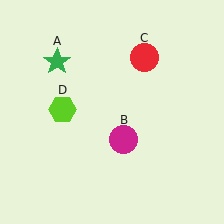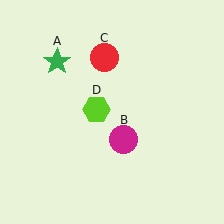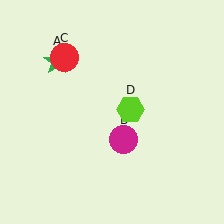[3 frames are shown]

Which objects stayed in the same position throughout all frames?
Green star (object A) and magenta circle (object B) remained stationary.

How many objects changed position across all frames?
2 objects changed position: red circle (object C), lime hexagon (object D).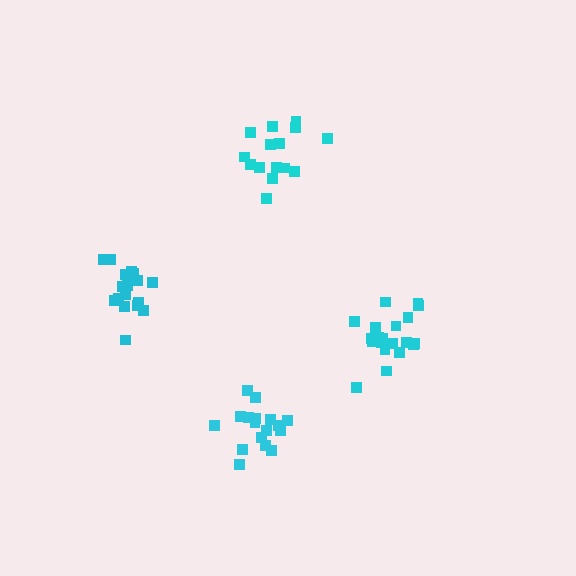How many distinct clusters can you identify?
There are 4 distinct clusters.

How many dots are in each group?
Group 1: 18 dots, Group 2: 21 dots, Group 3: 17 dots, Group 4: 15 dots (71 total).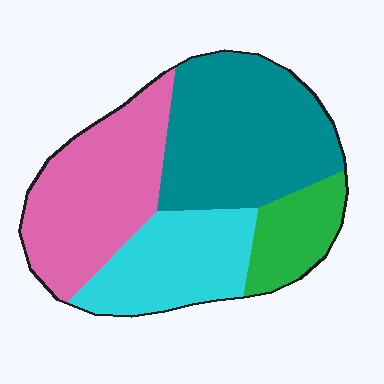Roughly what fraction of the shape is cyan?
Cyan covers 22% of the shape.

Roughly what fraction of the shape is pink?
Pink takes up about one third (1/3) of the shape.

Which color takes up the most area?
Teal, at roughly 35%.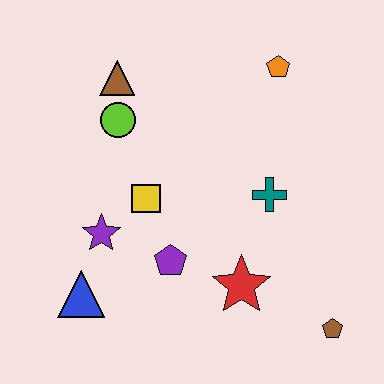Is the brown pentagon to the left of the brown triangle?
No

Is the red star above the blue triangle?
Yes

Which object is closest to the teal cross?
The red star is closest to the teal cross.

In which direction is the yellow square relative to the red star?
The yellow square is to the left of the red star.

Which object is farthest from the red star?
The brown triangle is farthest from the red star.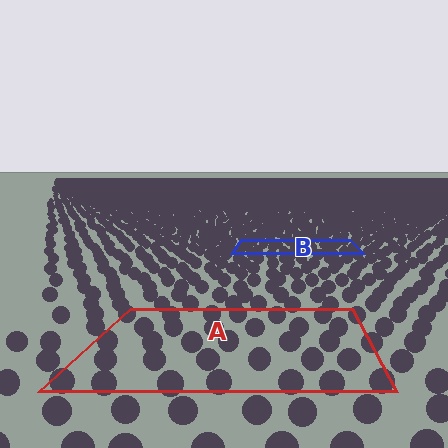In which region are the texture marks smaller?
The texture marks are smaller in region B, because it is farther away.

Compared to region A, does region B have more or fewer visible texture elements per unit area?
Region B has more texture elements per unit area — they are packed more densely because it is farther away.